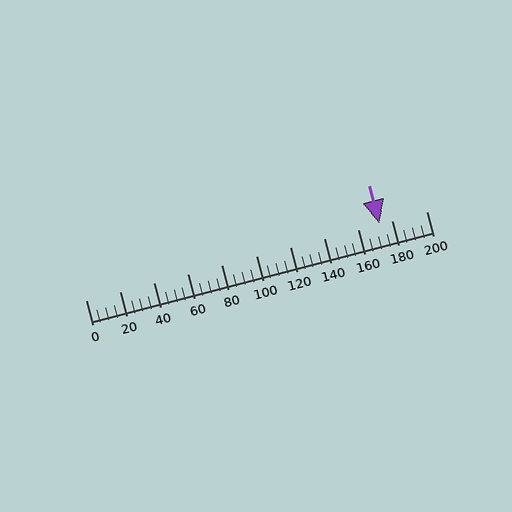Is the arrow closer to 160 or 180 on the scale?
The arrow is closer to 180.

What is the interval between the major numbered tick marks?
The major tick marks are spaced 20 units apart.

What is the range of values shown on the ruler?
The ruler shows values from 0 to 200.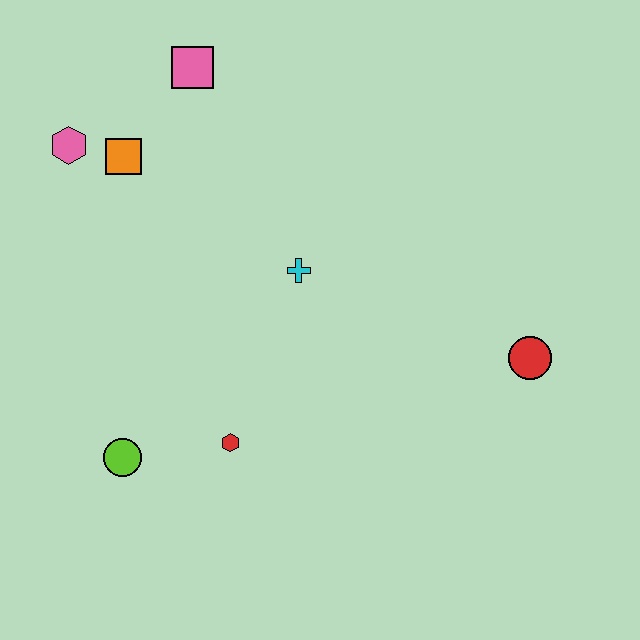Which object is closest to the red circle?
The cyan cross is closest to the red circle.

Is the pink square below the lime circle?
No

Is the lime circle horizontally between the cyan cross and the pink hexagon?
Yes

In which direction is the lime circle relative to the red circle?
The lime circle is to the left of the red circle.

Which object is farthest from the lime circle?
The red circle is farthest from the lime circle.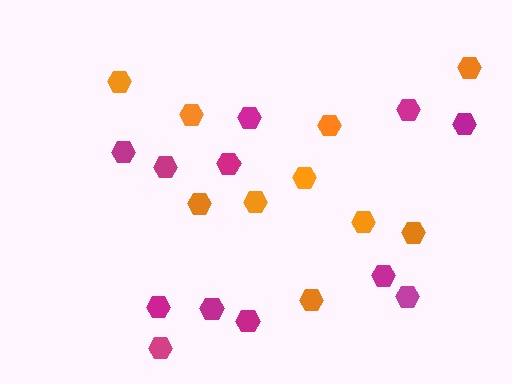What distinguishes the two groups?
There are 2 groups: one group of magenta hexagons (12) and one group of orange hexagons (10).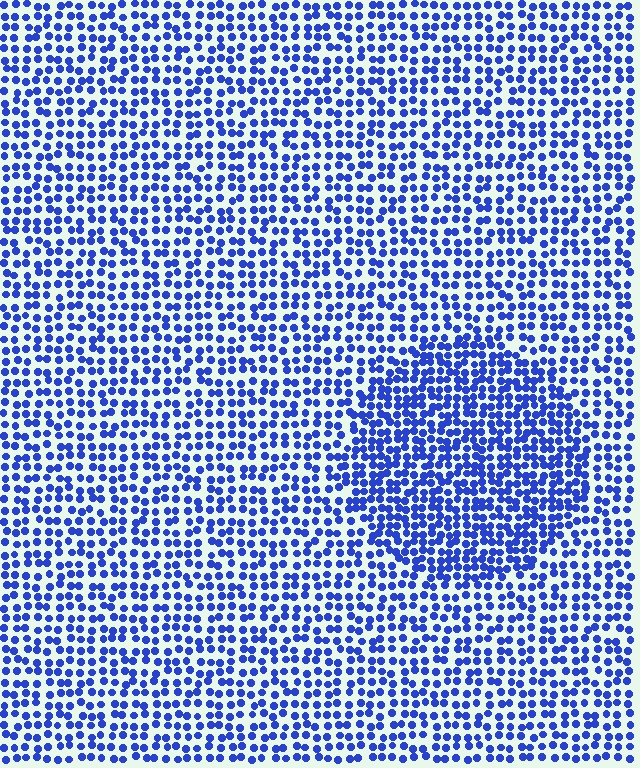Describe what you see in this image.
The image contains small blue elements arranged at two different densities. A circle-shaped region is visible where the elements are more densely packed than the surrounding area.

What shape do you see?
I see a circle.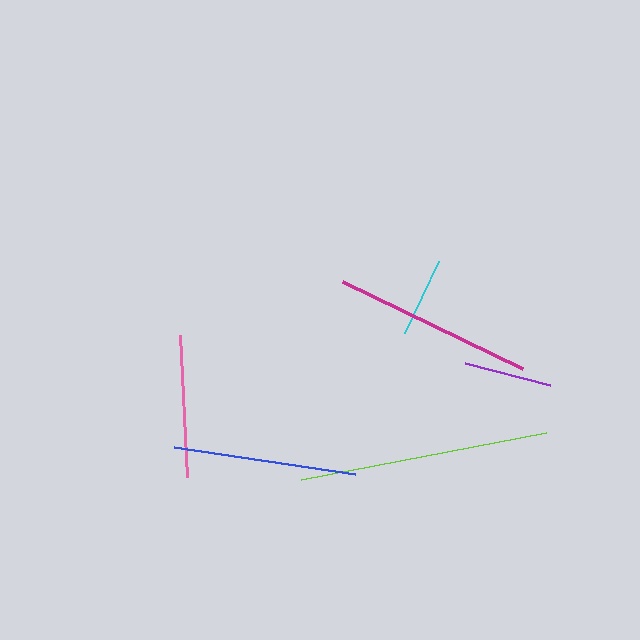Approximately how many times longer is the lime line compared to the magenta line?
The lime line is approximately 1.2 times the length of the magenta line.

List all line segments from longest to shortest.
From longest to shortest: lime, magenta, blue, pink, purple, cyan.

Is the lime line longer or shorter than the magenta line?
The lime line is longer than the magenta line.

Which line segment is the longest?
The lime line is the longest at approximately 249 pixels.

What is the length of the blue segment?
The blue segment is approximately 183 pixels long.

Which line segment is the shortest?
The cyan line is the shortest at approximately 80 pixels.